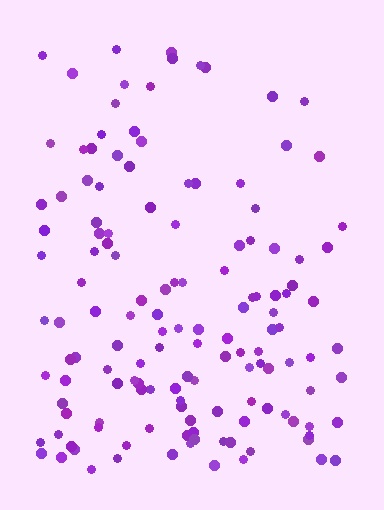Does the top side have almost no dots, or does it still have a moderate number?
Still a moderate number, just noticeably fewer than the bottom.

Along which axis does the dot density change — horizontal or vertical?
Vertical.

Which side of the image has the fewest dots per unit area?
The top.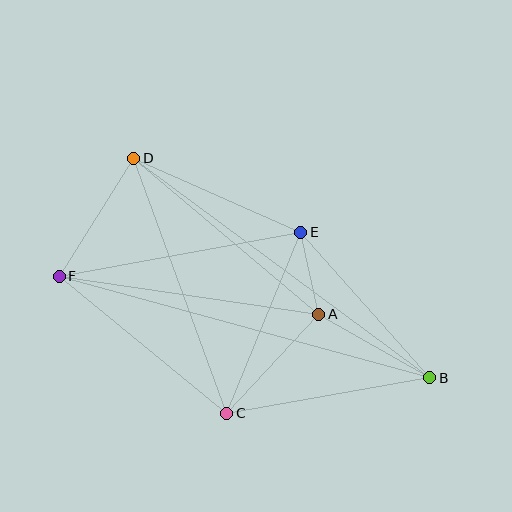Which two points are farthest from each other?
Points B and F are farthest from each other.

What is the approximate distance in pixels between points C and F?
The distance between C and F is approximately 217 pixels.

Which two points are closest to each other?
Points A and E are closest to each other.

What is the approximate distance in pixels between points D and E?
The distance between D and E is approximately 183 pixels.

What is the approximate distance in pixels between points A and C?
The distance between A and C is approximately 135 pixels.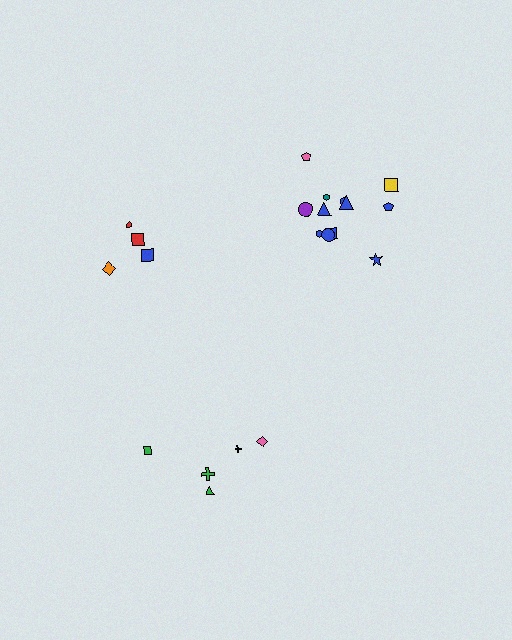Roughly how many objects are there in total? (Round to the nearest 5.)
Roughly 20 objects in total.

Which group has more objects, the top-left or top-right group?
The top-right group.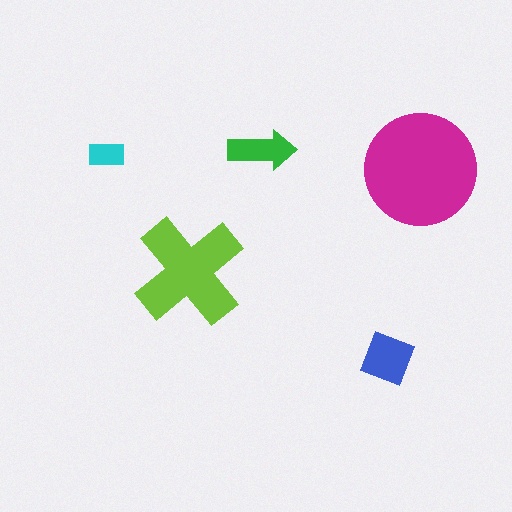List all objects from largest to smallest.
The magenta circle, the lime cross, the blue square, the green arrow, the cyan rectangle.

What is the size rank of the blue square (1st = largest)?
3rd.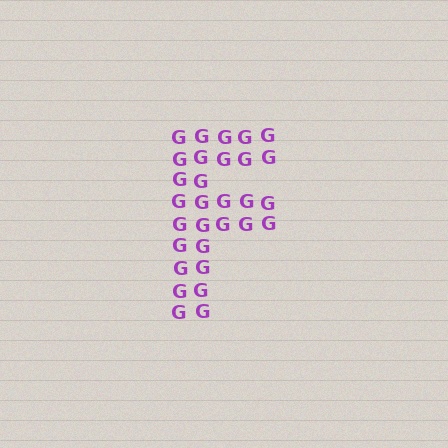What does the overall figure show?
The overall figure shows the letter F.